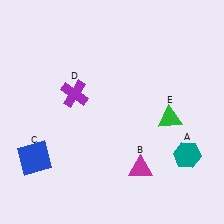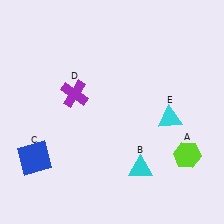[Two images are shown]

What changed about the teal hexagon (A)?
In Image 1, A is teal. In Image 2, it changed to lime.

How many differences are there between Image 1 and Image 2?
There are 3 differences between the two images.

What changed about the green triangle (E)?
In Image 1, E is green. In Image 2, it changed to cyan.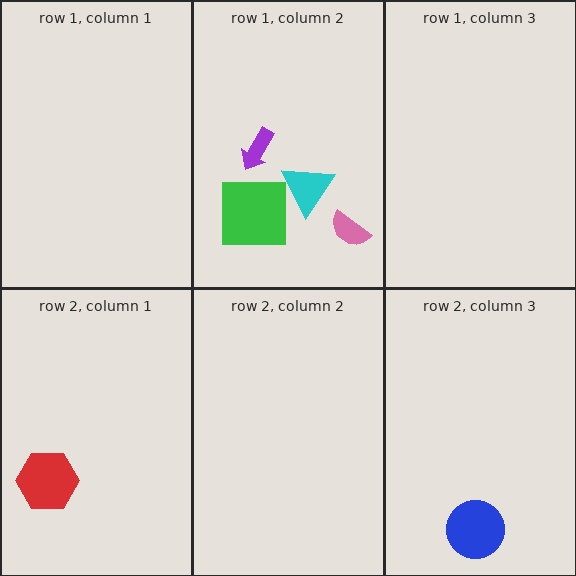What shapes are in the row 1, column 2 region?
The cyan triangle, the purple arrow, the pink semicircle, the green square.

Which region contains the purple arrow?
The row 1, column 2 region.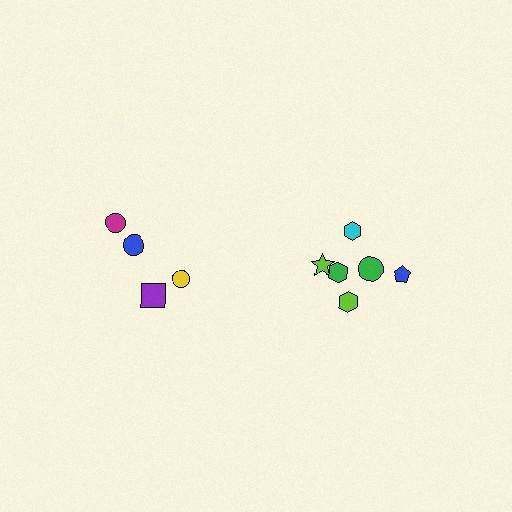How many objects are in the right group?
There are 6 objects.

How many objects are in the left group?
There are 4 objects.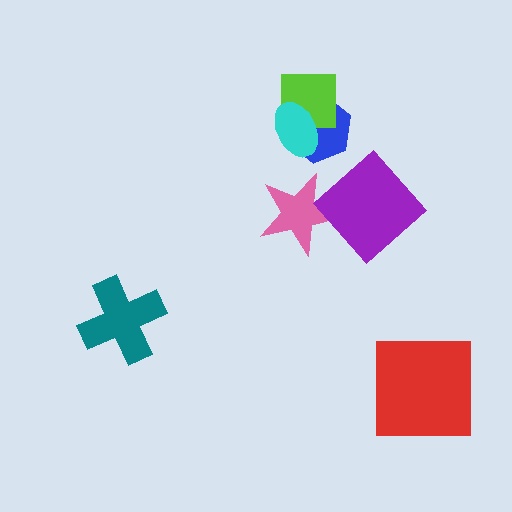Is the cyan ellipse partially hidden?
No, no other shape covers it.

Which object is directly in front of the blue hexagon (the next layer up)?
The lime square is directly in front of the blue hexagon.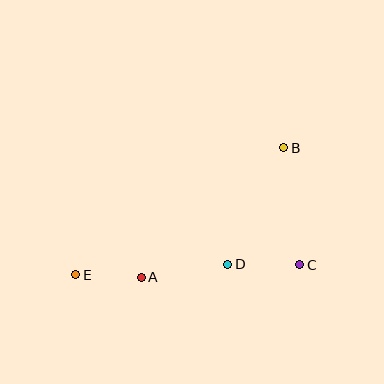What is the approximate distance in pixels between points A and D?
The distance between A and D is approximately 87 pixels.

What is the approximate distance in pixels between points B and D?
The distance between B and D is approximately 129 pixels.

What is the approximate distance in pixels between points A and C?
The distance between A and C is approximately 159 pixels.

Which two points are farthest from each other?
Points B and E are farthest from each other.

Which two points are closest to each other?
Points A and E are closest to each other.